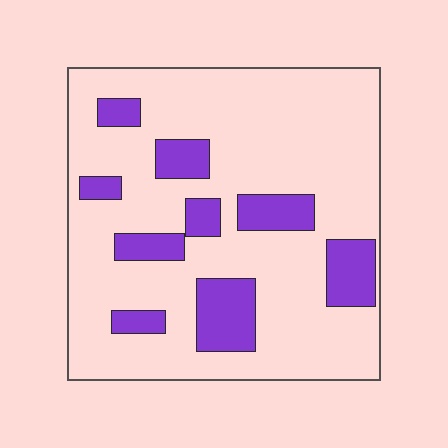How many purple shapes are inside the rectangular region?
9.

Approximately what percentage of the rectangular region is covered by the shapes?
Approximately 20%.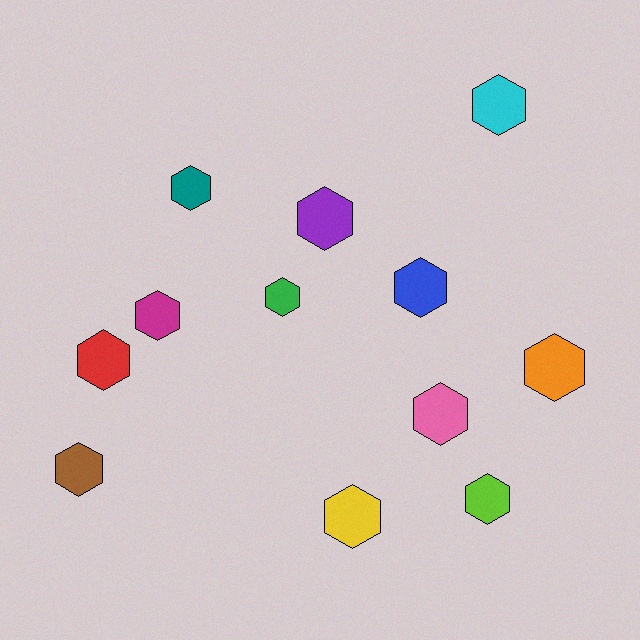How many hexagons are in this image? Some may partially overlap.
There are 12 hexagons.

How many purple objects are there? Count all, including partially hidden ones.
There is 1 purple object.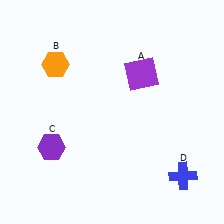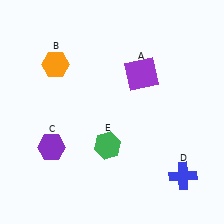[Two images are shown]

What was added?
A green hexagon (E) was added in Image 2.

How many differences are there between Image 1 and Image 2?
There is 1 difference between the two images.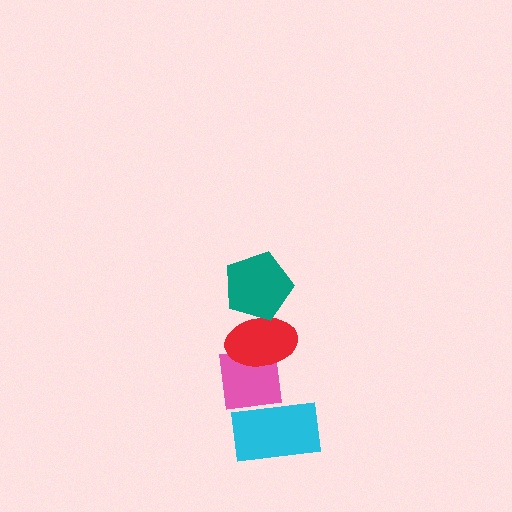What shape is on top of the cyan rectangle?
The pink square is on top of the cyan rectangle.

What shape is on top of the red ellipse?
The teal pentagon is on top of the red ellipse.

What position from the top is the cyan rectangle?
The cyan rectangle is 4th from the top.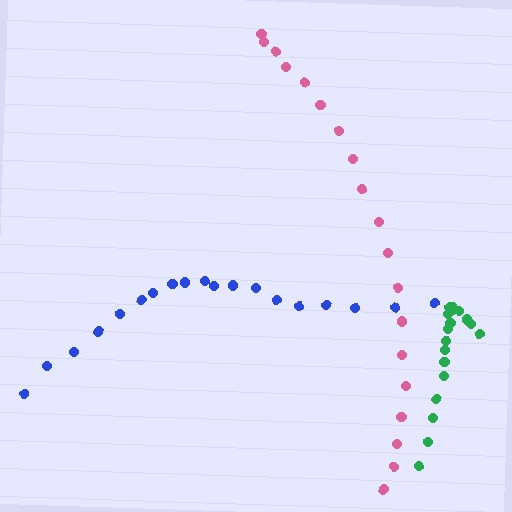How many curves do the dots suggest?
There are 3 distinct paths.